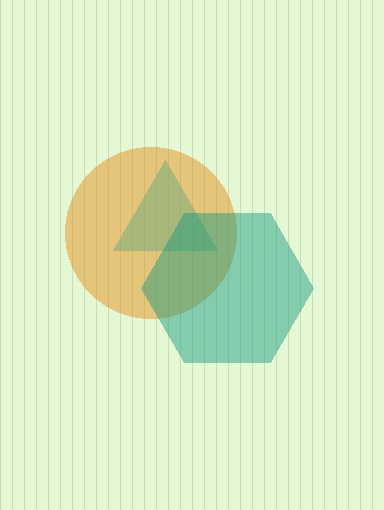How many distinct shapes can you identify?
There are 3 distinct shapes: a cyan triangle, an orange circle, a teal hexagon.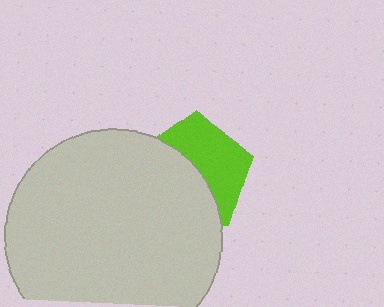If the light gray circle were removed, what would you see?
You would see the complete lime pentagon.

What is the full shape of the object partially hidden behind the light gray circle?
The partially hidden object is a lime pentagon.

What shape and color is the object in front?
The object in front is a light gray circle.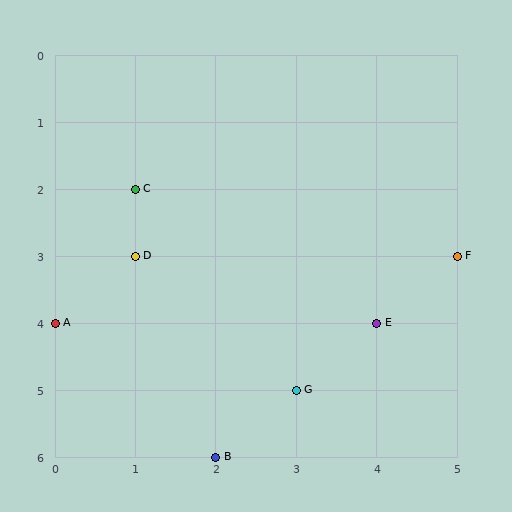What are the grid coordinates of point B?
Point B is at grid coordinates (2, 6).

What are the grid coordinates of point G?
Point G is at grid coordinates (3, 5).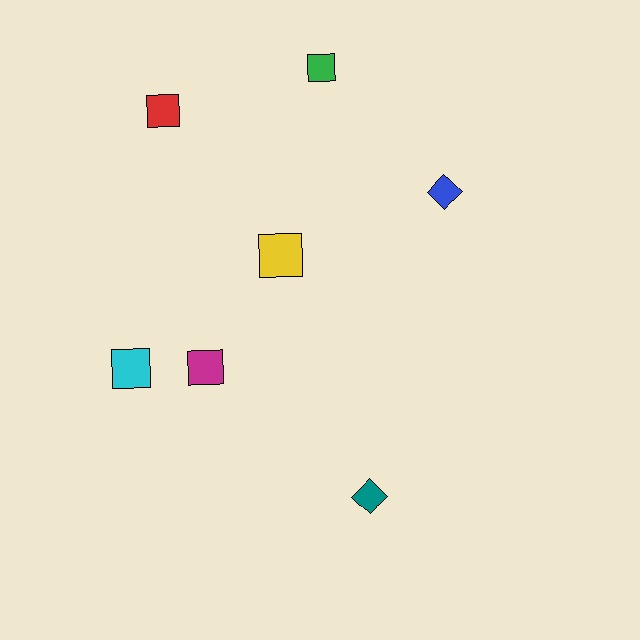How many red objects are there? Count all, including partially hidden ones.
There is 1 red object.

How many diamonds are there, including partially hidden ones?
There are 2 diamonds.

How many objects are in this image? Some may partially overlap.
There are 7 objects.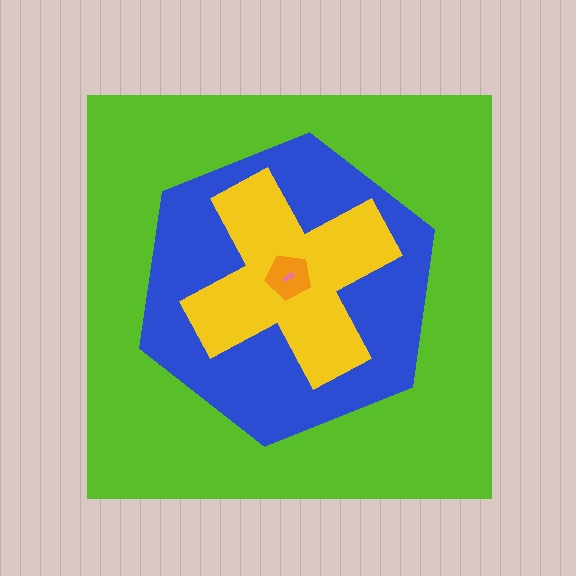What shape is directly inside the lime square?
The blue hexagon.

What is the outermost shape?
The lime square.